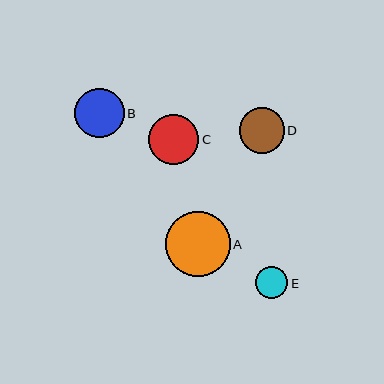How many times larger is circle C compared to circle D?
Circle C is approximately 1.1 times the size of circle D.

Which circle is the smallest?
Circle E is the smallest with a size of approximately 33 pixels.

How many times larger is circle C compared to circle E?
Circle C is approximately 1.5 times the size of circle E.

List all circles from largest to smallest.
From largest to smallest: A, C, B, D, E.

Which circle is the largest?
Circle A is the largest with a size of approximately 65 pixels.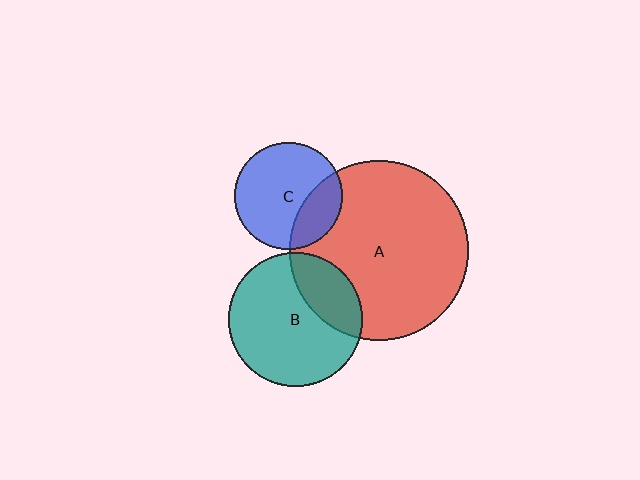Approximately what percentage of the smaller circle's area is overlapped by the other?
Approximately 25%.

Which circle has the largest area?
Circle A (red).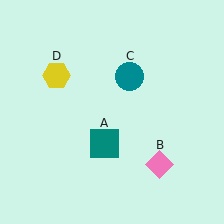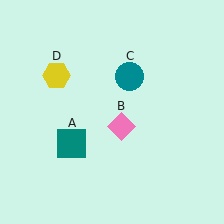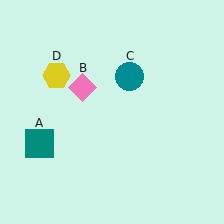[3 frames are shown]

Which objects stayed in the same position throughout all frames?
Teal circle (object C) and yellow hexagon (object D) remained stationary.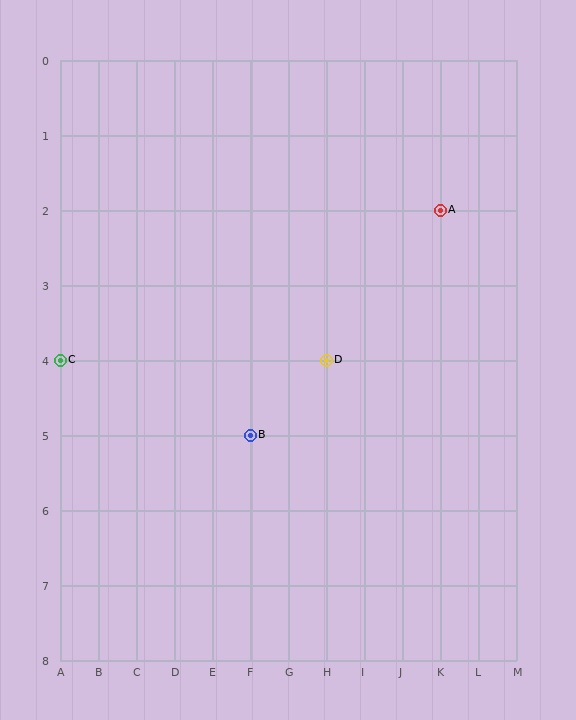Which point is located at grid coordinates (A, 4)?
Point C is at (A, 4).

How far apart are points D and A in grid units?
Points D and A are 3 columns and 2 rows apart (about 3.6 grid units diagonally).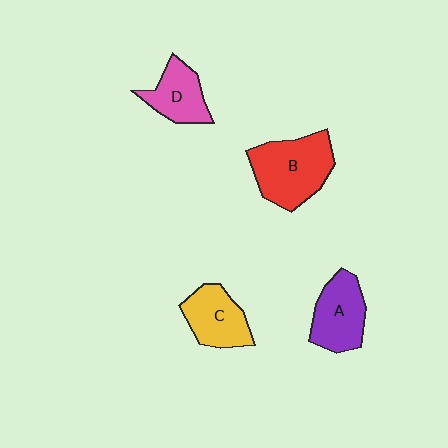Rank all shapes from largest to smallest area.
From largest to smallest: B (red), A (purple), C (yellow), D (pink).